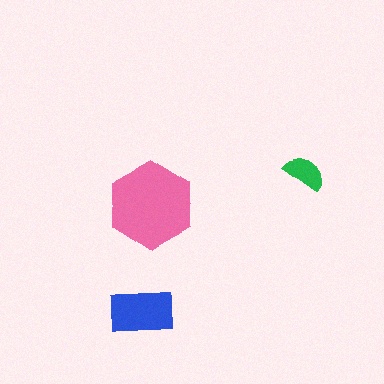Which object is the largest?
The pink hexagon.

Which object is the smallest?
The green semicircle.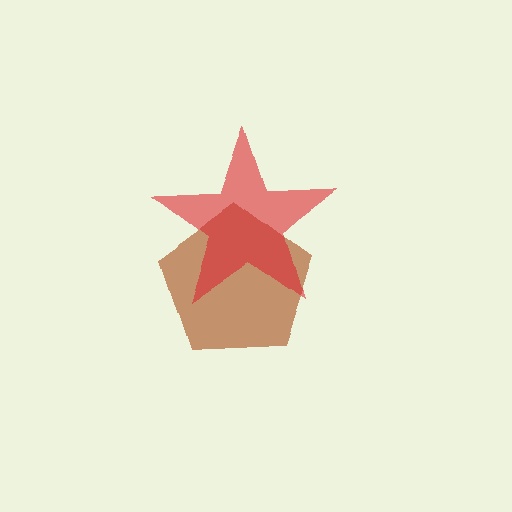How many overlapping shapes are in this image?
There are 2 overlapping shapes in the image.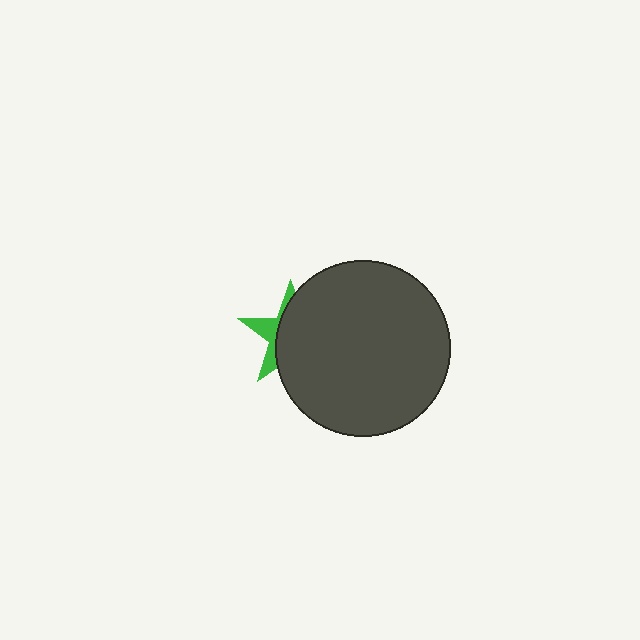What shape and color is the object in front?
The object in front is a dark gray circle.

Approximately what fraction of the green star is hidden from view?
Roughly 69% of the green star is hidden behind the dark gray circle.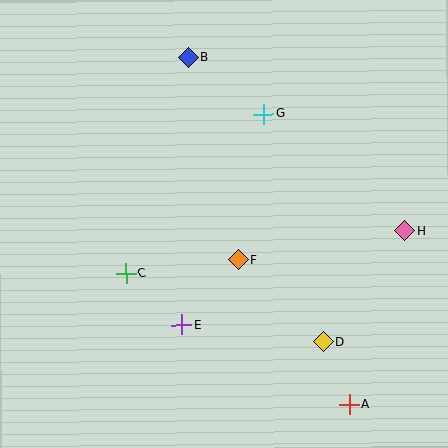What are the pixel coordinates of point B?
Point B is at (188, 58).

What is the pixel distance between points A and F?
The distance between A and F is 182 pixels.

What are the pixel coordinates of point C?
Point C is at (126, 273).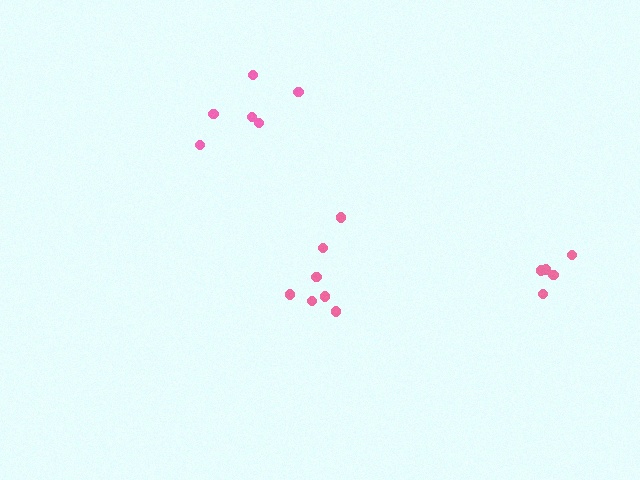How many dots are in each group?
Group 1: 6 dots, Group 2: 7 dots, Group 3: 5 dots (18 total).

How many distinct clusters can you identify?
There are 3 distinct clusters.